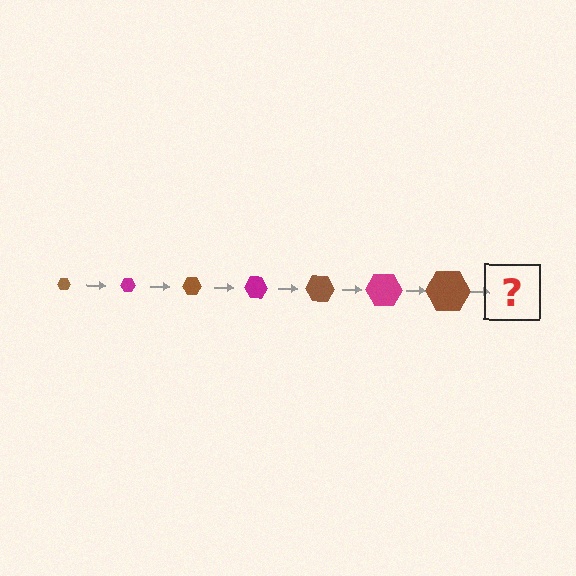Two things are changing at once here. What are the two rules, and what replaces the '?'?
The two rules are that the hexagon grows larger each step and the color cycles through brown and magenta. The '?' should be a magenta hexagon, larger than the previous one.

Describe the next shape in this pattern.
It should be a magenta hexagon, larger than the previous one.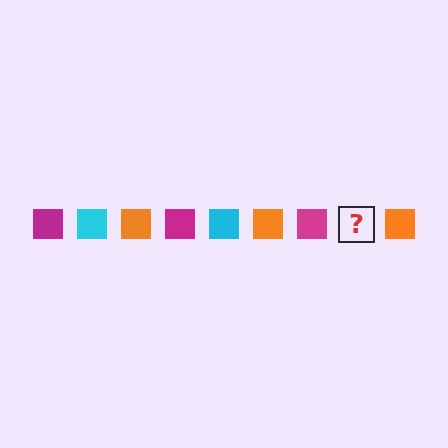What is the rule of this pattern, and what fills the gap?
The rule is that the pattern cycles through magenta, cyan, orange squares. The gap should be filled with a cyan square.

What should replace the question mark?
The question mark should be replaced with a cyan square.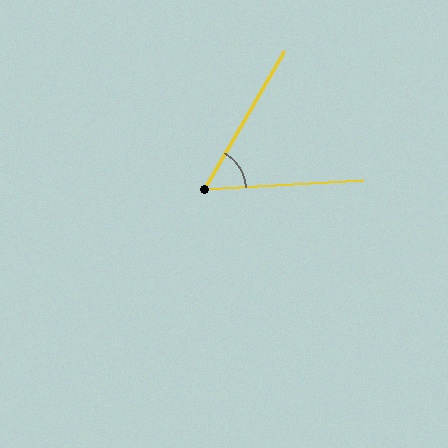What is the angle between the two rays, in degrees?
Approximately 57 degrees.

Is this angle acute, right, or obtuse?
It is acute.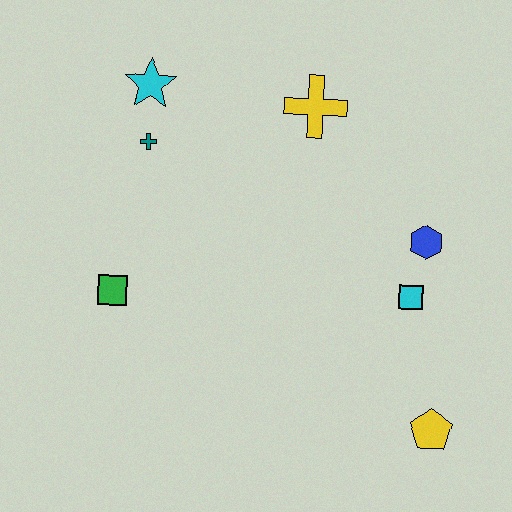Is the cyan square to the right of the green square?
Yes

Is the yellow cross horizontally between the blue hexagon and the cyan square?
No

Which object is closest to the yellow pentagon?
The cyan square is closest to the yellow pentagon.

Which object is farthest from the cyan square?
The cyan star is farthest from the cyan square.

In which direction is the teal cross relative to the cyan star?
The teal cross is below the cyan star.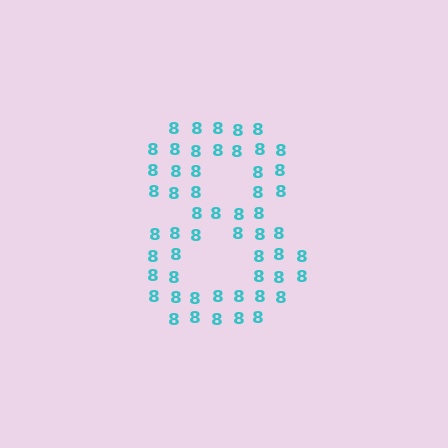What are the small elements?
The small elements are digit 8's.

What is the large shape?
The large shape is the digit 8.